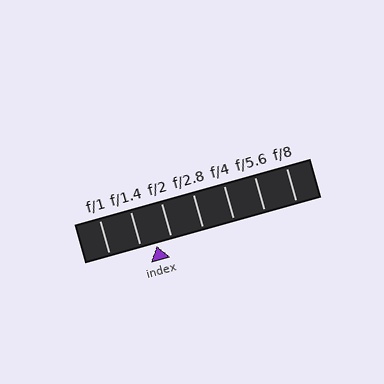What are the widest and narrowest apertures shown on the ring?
The widest aperture shown is f/1 and the narrowest is f/8.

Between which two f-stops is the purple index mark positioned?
The index mark is between f/1.4 and f/2.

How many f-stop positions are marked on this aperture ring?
There are 7 f-stop positions marked.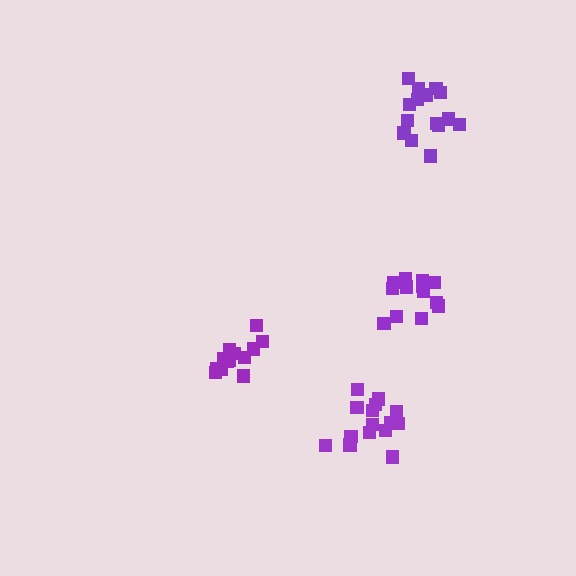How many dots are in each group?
Group 1: 13 dots, Group 2: 15 dots, Group 3: 13 dots, Group 4: 15 dots (56 total).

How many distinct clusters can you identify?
There are 4 distinct clusters.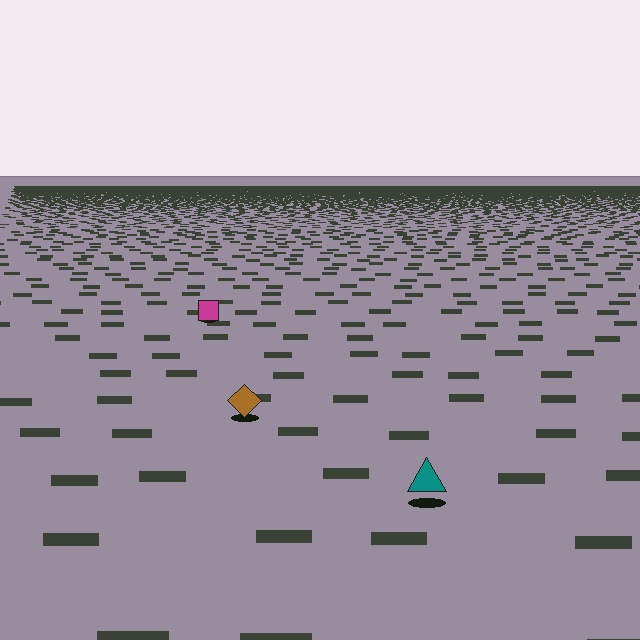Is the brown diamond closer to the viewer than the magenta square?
Yes. The brown diamond is closer — you can tell from the texture gradient: the ground texture is coarser near it.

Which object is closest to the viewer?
The teal triangle is closest. The texture marks near it are larger and more spread out.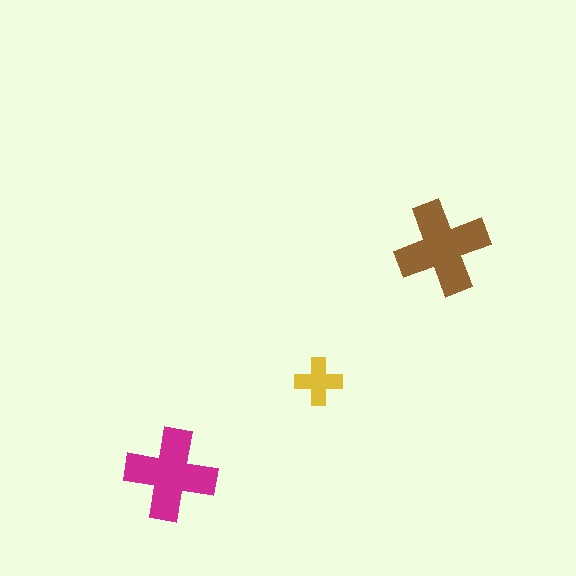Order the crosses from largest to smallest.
the brown one, the magenta one, the yellow one.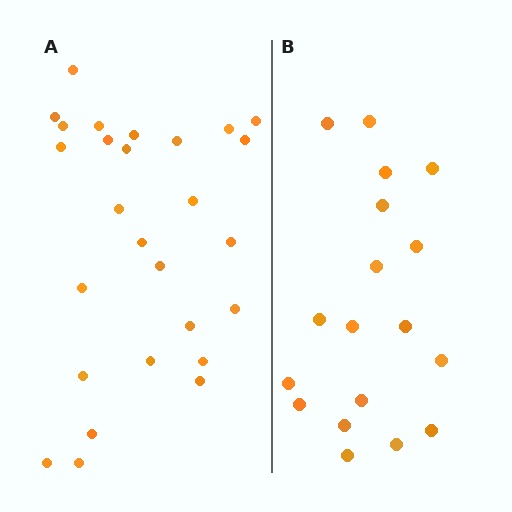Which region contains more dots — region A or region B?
Region A (the left region) has more dots.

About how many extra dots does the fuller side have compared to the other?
Region A has roughly 8 or so more dots than region B.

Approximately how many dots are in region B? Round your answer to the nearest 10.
About 20 dots. (The exact count is 18, which rounds to 20.)